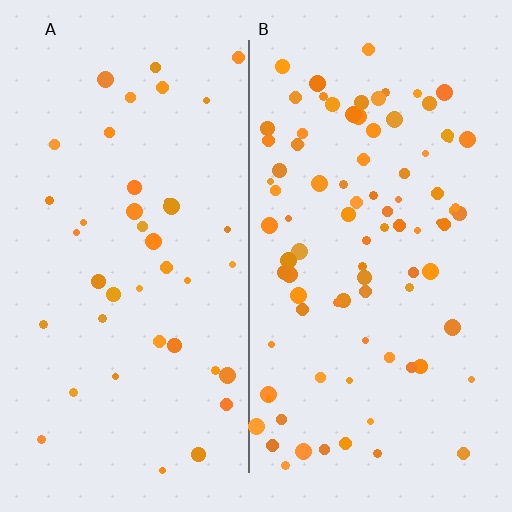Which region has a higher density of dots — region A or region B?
B (the right).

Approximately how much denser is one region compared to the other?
Approximately 2.1× — region B over region A.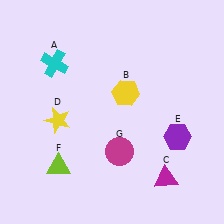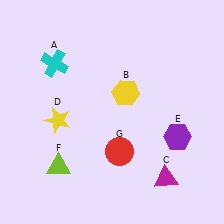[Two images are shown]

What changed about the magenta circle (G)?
In Image 1, G is magenta. In Image 2, it changed to red.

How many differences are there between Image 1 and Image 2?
There is 1 difference between the two images.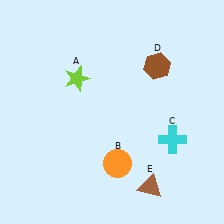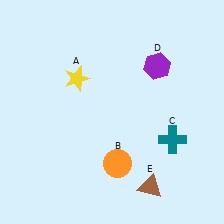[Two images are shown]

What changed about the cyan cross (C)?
In Image 1, C is cyan. In Image 2, it changed to teal.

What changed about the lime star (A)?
In Image 1, A is lime. In Image 2, it changed to yellow.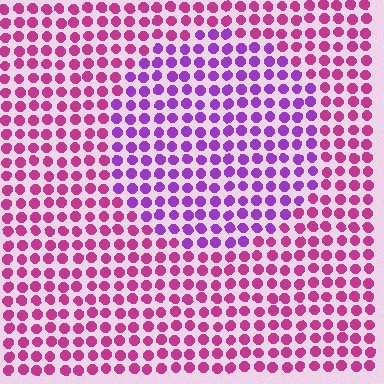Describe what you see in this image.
The image is filled with small magenta elements in a uniform arrangement. A circle-shaped region is visible where the elements are tinted to a slightly different hue, forming a subtle color boundary.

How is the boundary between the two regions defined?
The boundary is defined purely by a slight shift in hue (about 38 degrees). Spacing, size, and orientation are identical on both sides.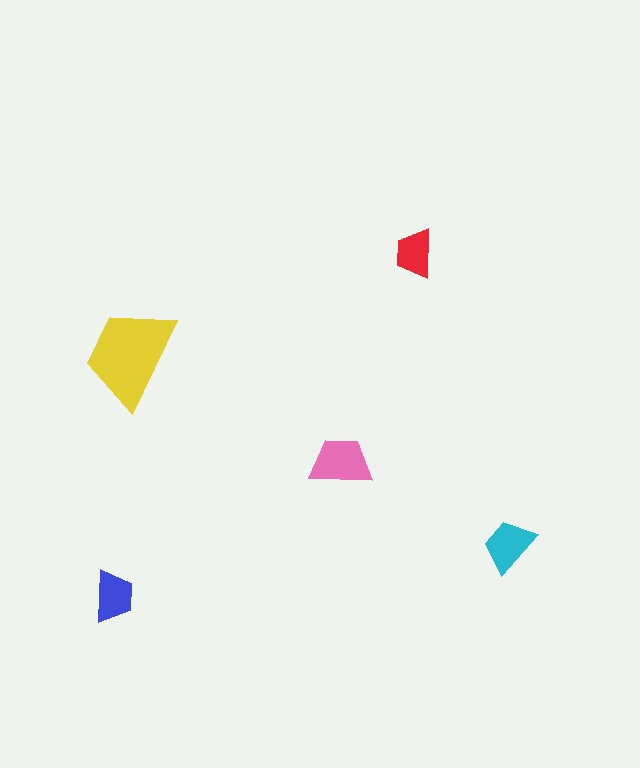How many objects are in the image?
There are 5 objects in the image.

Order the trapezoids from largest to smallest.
the yellow one, the pink one, the cyan one, the blue one, the red one.